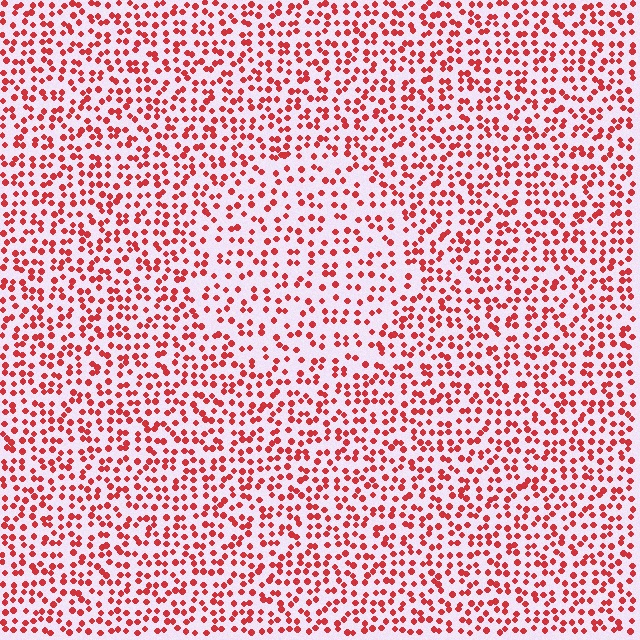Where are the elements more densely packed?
The elements are more densely packed outside the circle boundary.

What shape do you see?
I see a circle.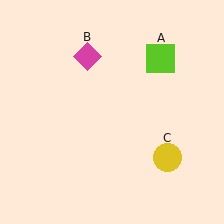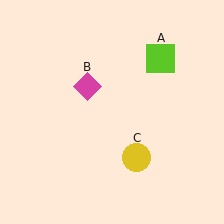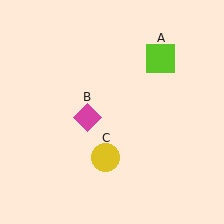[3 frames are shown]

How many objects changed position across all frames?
2 objects changed position: magenta diamond (object B), yellow circle (object C).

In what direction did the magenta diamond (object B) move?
The magenta diamond (object B) moved down.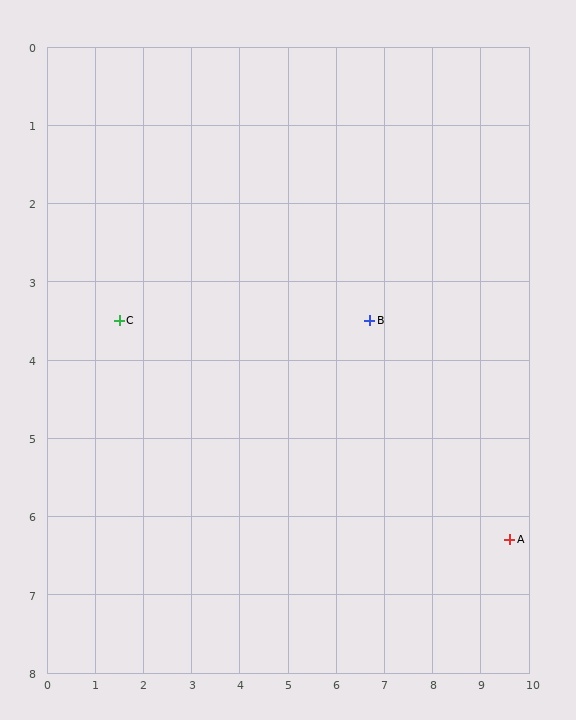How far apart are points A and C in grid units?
Points A and C are about 8.6 grid units apart.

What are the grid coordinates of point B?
Point B is at approximately (6.7, 3.5).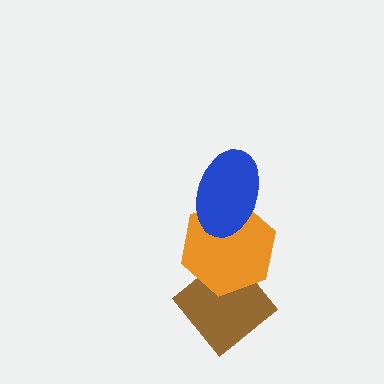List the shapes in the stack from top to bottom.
From top to bottom: the blue ellipse, the orange hexagon, the brown diamond.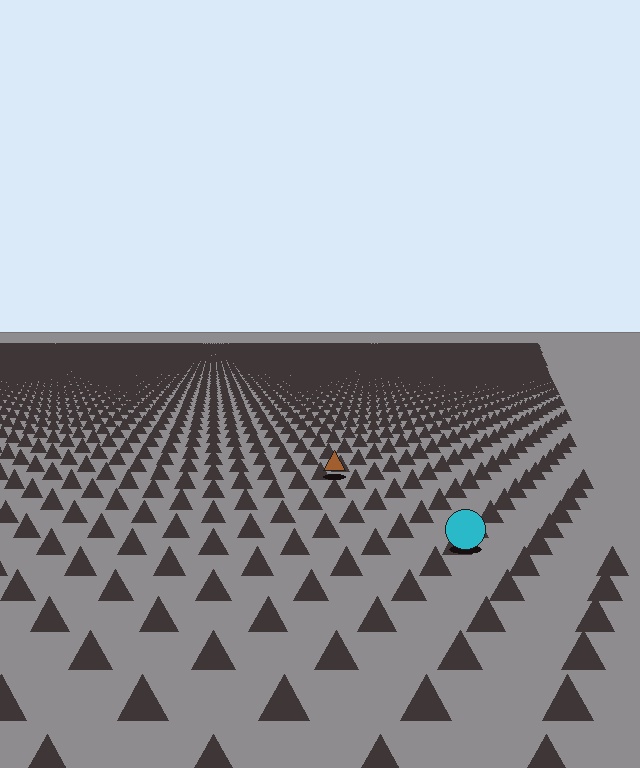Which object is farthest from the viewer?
The brown triangle is farthest from the viewer. It appears smaller and the ground texture around it is denser.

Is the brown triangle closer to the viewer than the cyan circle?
No. The cyan circle is closer — you can tell from the texture gradient: the ground texture is coarser near it.